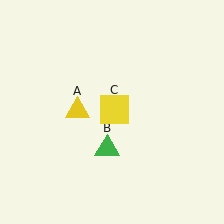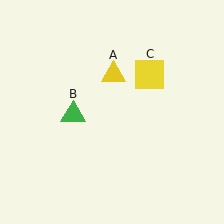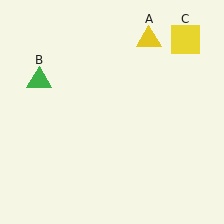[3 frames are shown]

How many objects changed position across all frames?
3 objects changed position: yellow triangle (object A), green triangle (object B), yellow square (object C).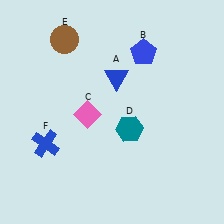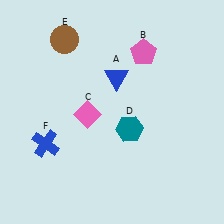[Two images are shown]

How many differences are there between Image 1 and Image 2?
There is 1 difference between the two images.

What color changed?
The pentagon (B) changed from blue in Image 1 to pink in Image 2.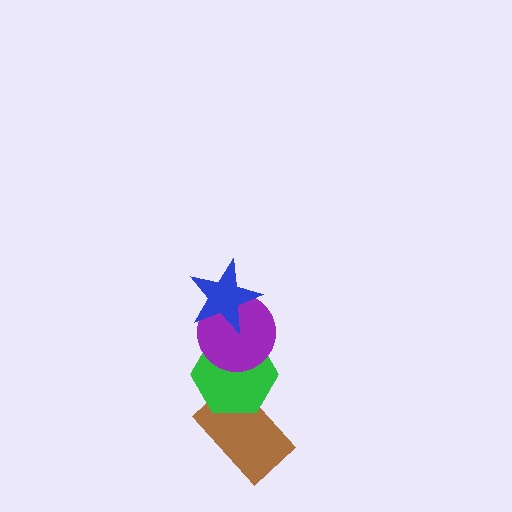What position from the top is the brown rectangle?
The brown rectangle is 4th from the top.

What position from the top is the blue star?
The blue star is 1st from the top.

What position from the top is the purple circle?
The purple circle is 2nd from the top.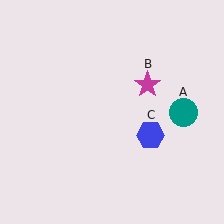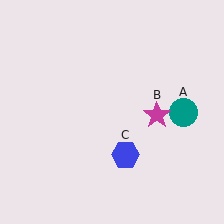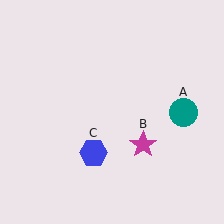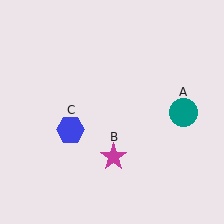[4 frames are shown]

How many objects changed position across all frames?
2 objects changed position: magenta star (object B), blue hexagon (object C).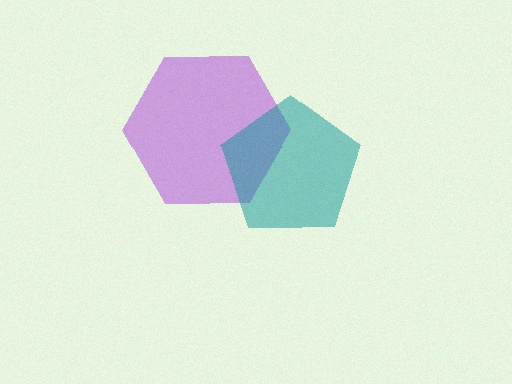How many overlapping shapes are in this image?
There are 2 overlapping shapes in the image.